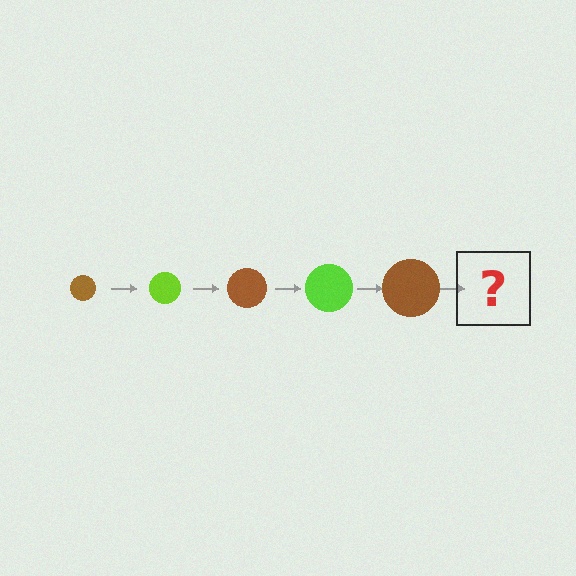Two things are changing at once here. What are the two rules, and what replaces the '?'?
The two rules are that the circle grows larger each step and the color cycles through brown and lime. The '?' should be a lime circle, larger than the previous one.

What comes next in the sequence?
The next element should be a lime circle, larger than the previous one.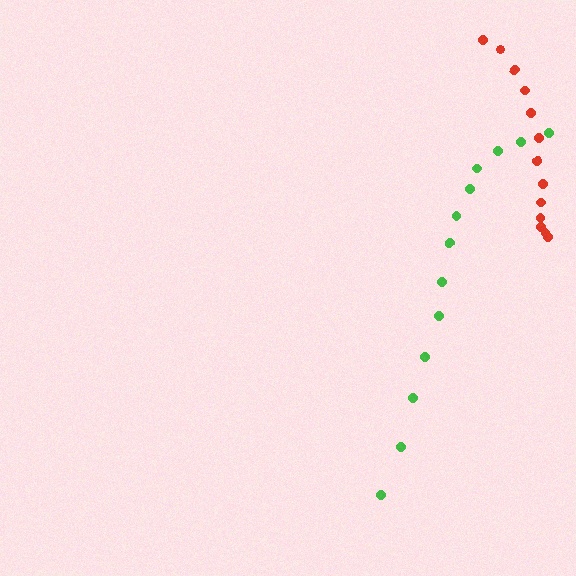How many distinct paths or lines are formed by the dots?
There are 2 distinct paths.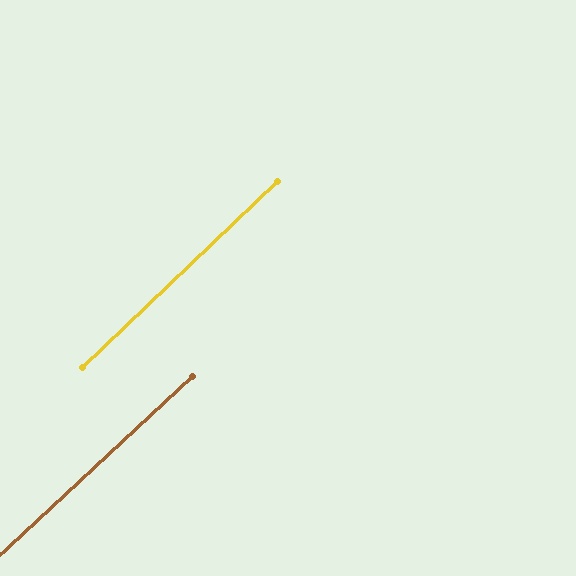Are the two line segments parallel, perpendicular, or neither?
Parallel — their directions differ by only 1.0°.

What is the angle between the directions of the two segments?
Approximately 1 degree.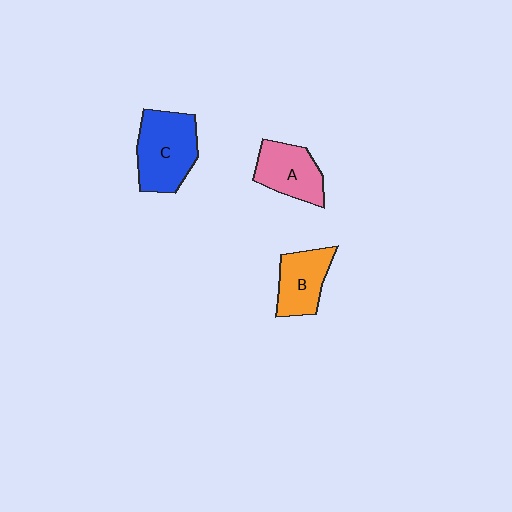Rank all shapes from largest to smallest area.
From largest to smallest: C (blue), A (pink), B (orange).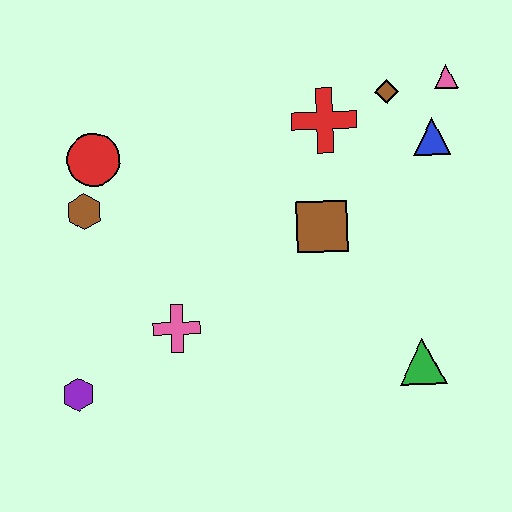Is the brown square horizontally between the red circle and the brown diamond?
Yes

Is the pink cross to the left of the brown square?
Yes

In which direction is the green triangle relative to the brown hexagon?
The green triangle is to the right of the brown hexagon.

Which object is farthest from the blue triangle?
The purple hexagon is farthest from the blue triangle.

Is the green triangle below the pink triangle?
Yes